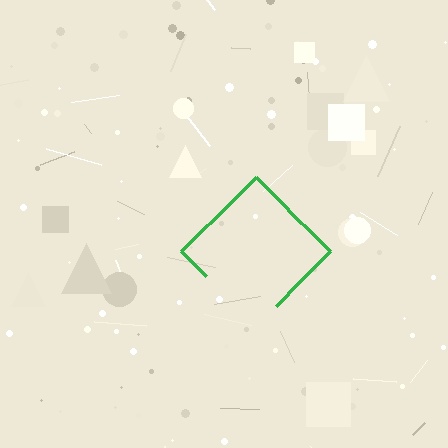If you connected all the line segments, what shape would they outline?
They would outline a diamond.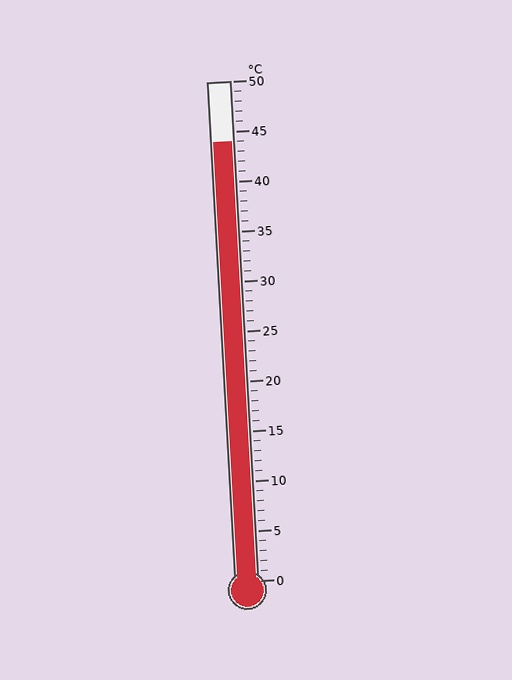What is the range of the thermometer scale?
The thermometer scale ranges from 0°C to 50°C.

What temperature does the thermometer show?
The thermometer shows approximately 44°C.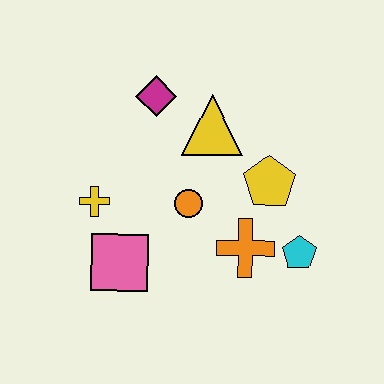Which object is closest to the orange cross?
The cyan pentagon is closest to the orange cross.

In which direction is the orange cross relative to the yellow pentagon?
The orange cross is below the yellow pentagon.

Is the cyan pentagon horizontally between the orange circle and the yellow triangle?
No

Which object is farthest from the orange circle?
The cyan pentagon is farthest from the orange circle.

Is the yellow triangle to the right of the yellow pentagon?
No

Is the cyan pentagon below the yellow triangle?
Yes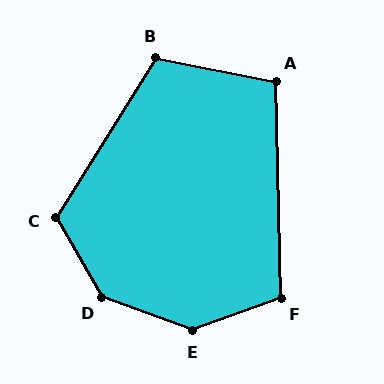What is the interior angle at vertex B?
Approximately 111 degrees (obtuse).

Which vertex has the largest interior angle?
D, at approximately 140 degrees.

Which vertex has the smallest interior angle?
A, at approximately 102 degrees.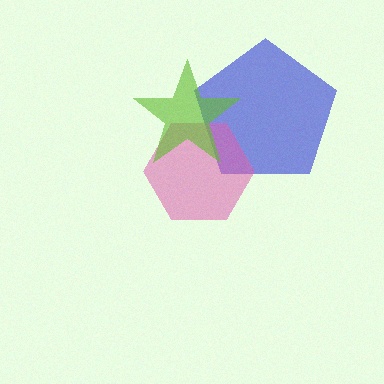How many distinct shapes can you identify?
There are 3 distinct shapes: a blue pentagon, a pink hexagon, a lime star.